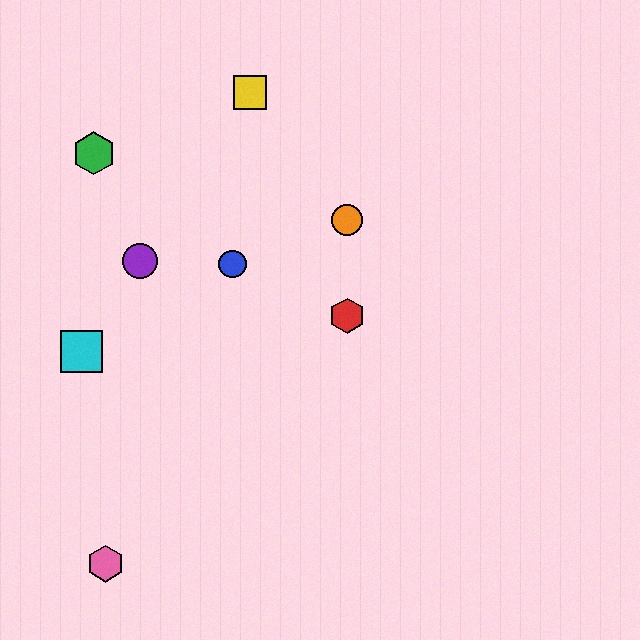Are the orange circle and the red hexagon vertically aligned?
Yes, both are at x≈347.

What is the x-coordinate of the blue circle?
The blue circle is at x≈233.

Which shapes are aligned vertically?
The red hexagon, the orange circle are aligned vertically.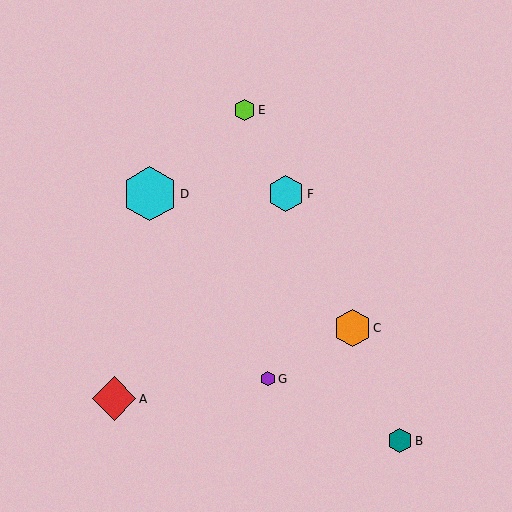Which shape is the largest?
The cyan hexagon (labeled D) is the largest.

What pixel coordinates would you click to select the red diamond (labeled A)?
Click at (114, 399) to select the red diamond A.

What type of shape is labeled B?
Shape B is a teal hexagon.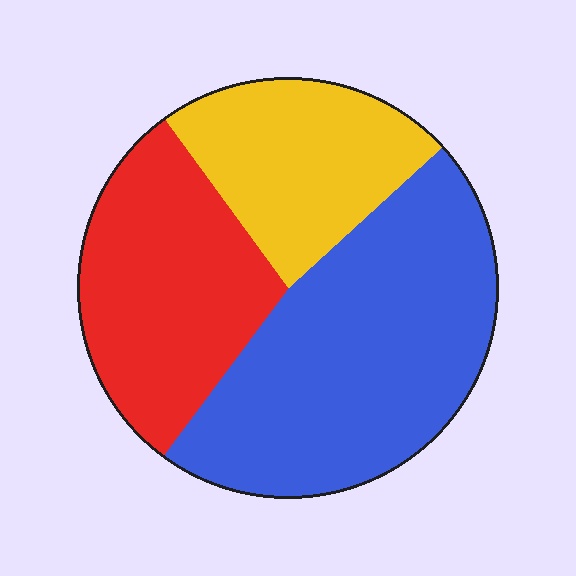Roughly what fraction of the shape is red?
Red takes up about one third (1/3) of the shape.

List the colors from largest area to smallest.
From largest to smallest: blue, red, yellow.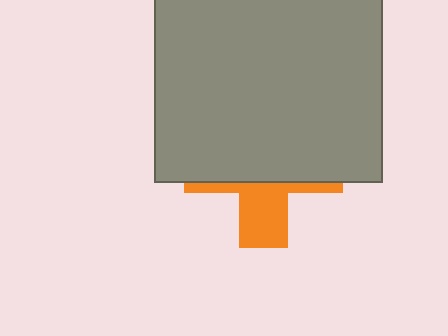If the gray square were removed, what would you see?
You would see the complete orange cross.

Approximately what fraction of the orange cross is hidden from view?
Roughly 68% of the orange cross is hidden behind the gray square.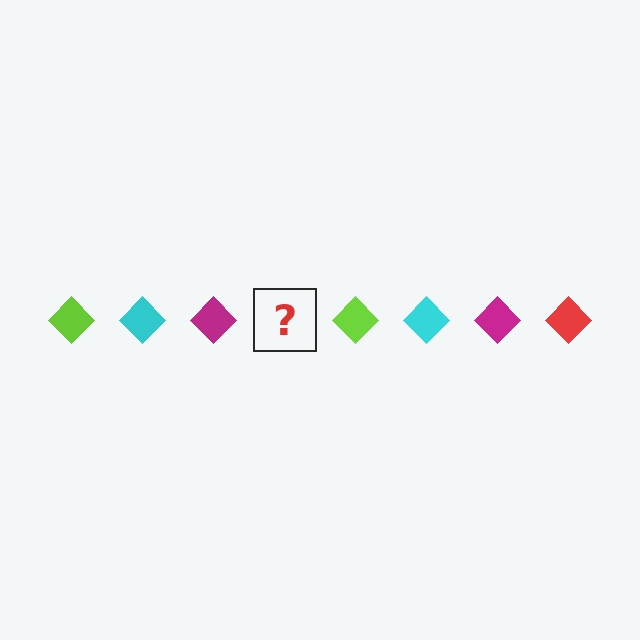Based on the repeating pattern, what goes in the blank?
The blank should be a red diamond.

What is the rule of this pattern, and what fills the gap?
The rule is that the pattern cycles through lime, cyan, magenta, red diamonds. The gap should be filled with a red diamond.